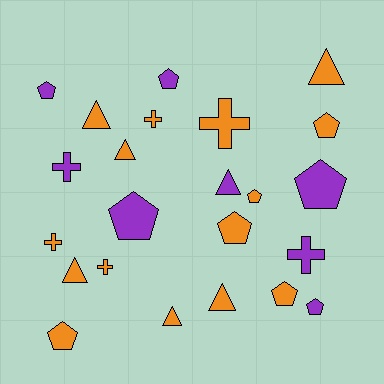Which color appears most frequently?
Orange, with 15 objects.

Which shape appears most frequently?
Pentagon, with 10 objects.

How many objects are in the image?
There are 23 objects.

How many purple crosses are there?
There are 2 purple crosses.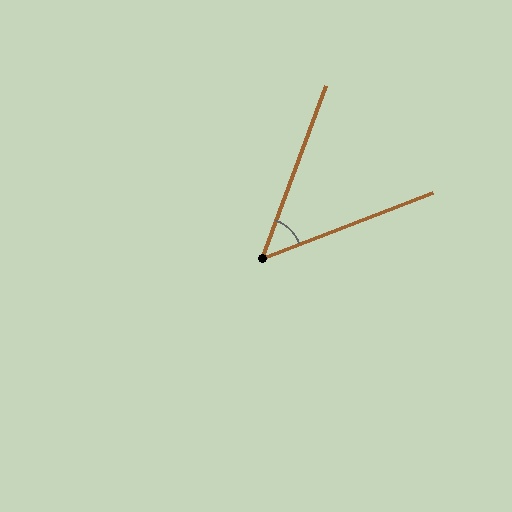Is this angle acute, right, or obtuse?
It is acute.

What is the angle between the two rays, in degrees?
Approximately 49 degrees.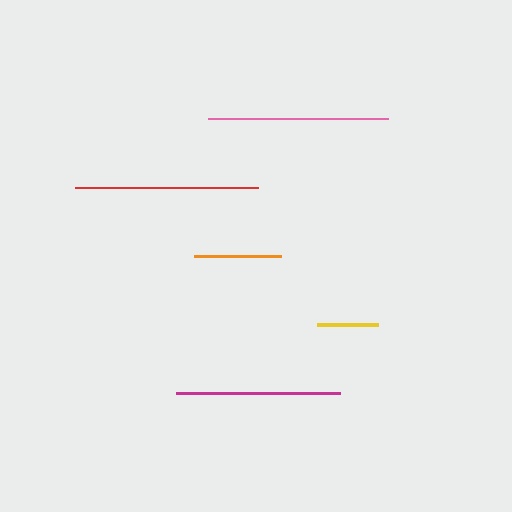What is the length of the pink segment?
The pink segment is approximately 179 pixels long.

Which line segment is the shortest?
The yellow line is the shortest at approximately 61 pixels.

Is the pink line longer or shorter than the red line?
The red line is longer than the pink line.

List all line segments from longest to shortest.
From longest to shortest: red, pink, magenta, orange, yellow.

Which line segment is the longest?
The red line is the longest at approximately 183 pixels.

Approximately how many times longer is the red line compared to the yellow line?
The red line is approximately 3.0 times the length of the yellow line.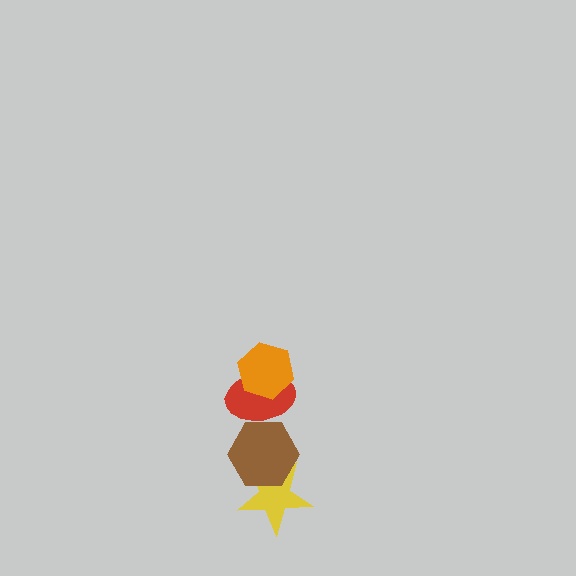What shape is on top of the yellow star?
The brown hexagon is on top of the yellow star.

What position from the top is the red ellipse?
The red ellipse is 2nd from the top.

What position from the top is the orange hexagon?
The orange hexagon is 1st from the top.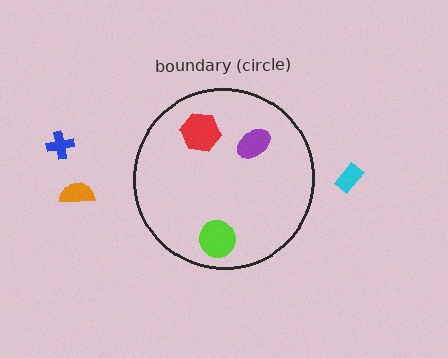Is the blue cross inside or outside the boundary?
Outside.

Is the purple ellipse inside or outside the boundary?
Inside.